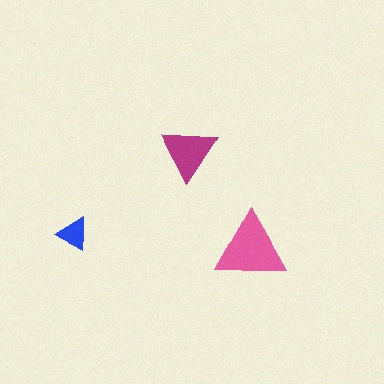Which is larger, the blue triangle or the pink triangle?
The pink one.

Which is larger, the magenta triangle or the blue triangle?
The magenta one.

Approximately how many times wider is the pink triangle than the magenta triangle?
About 1.5 times wider.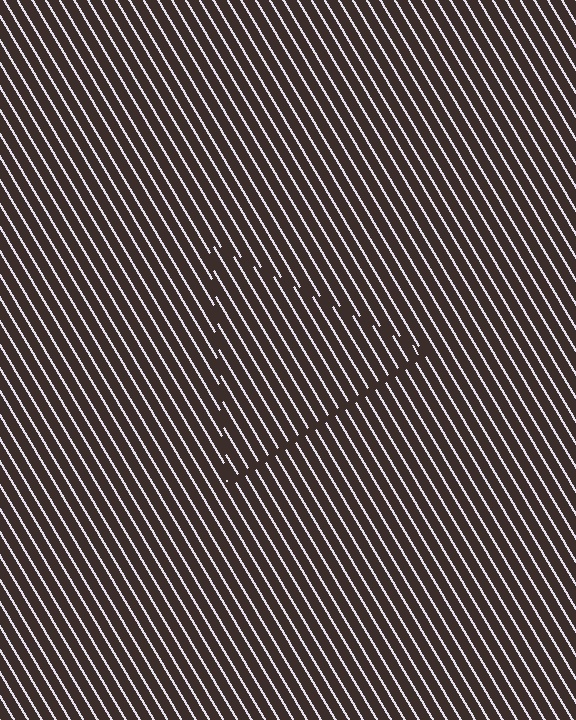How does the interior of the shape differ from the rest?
The interior of the shape contains the same grating, shifted by half a period — the contour is defined by the phase discontinuity where line-ends from the inner and outer gratings abut.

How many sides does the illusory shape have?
3 sides — the line-ends trace a triangle.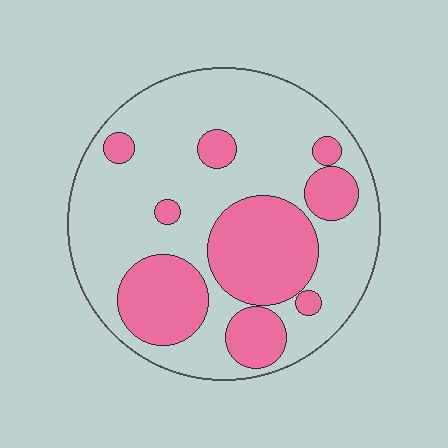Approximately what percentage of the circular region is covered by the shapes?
Approximately 35%.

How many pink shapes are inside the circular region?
9.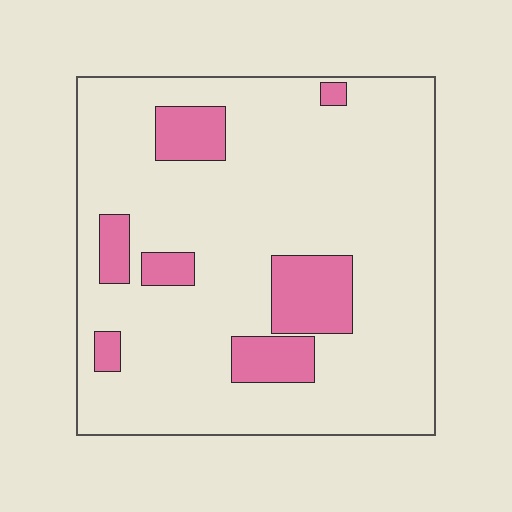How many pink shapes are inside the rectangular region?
7.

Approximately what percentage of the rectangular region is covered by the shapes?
Approximately 15%.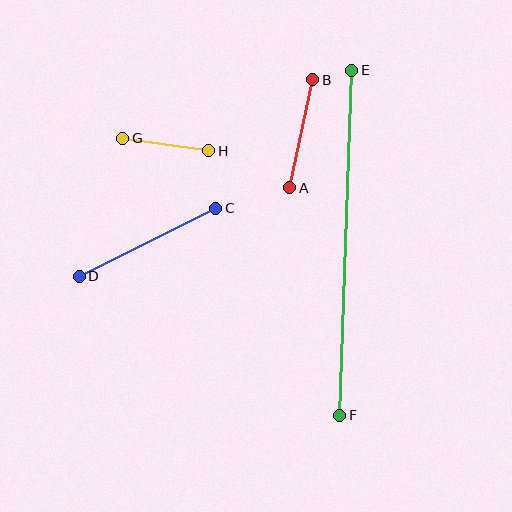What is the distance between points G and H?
The distance is approximately 87 pixels.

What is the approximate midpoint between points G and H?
The midpoint is at approximately (166, 145) pixels.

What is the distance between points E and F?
The distance is approximately 345 pixels.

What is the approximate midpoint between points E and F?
The midpoint is at approximately (346, 242) pixels.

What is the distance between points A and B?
The distance is approximately 111 pixels.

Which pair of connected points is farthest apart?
Points E and F are farthest apart.